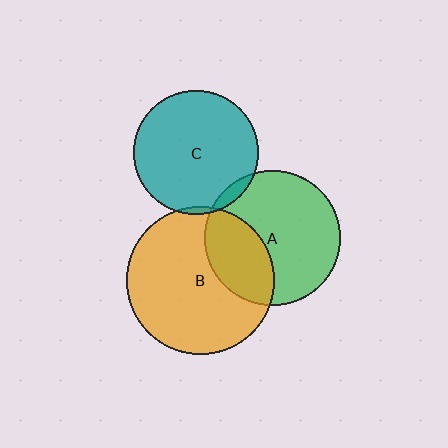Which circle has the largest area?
Circle B (orange).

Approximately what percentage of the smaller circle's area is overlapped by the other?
Approximately 5%.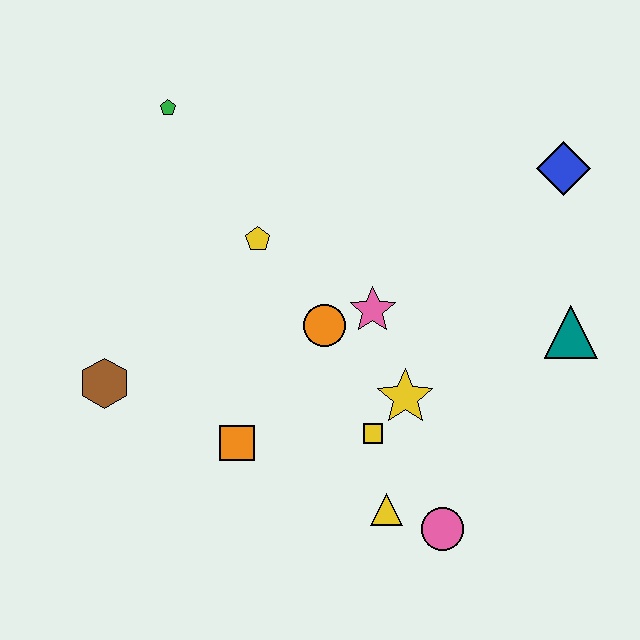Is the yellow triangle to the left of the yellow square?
No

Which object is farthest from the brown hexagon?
The blue diamond is farthest from the brown hexagon.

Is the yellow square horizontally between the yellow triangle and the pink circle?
No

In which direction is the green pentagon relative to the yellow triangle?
The green pentagon is above the yellow triangle.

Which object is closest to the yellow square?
The yellow star is closest to the yellow square.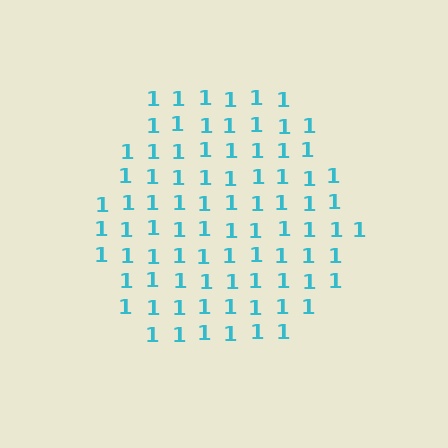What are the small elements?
The small elements are digit 1's.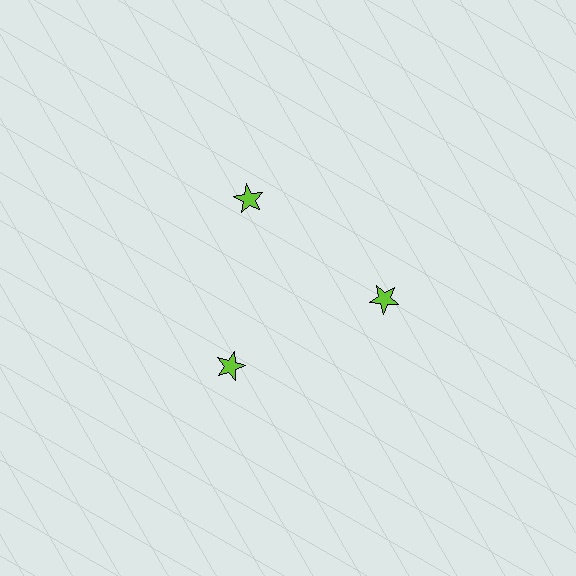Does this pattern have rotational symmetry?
Yes, this pattern has 3-fold rotational symmetry. It looks the same after rotating 120 degrees around the center.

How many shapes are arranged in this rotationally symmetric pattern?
There are 3 shapes, arranged in 3 groups of 1.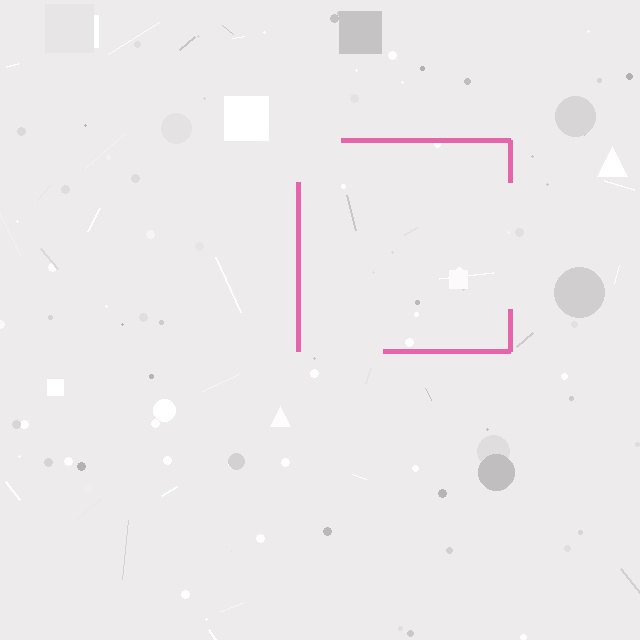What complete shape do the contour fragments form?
The contour fragments form a square.